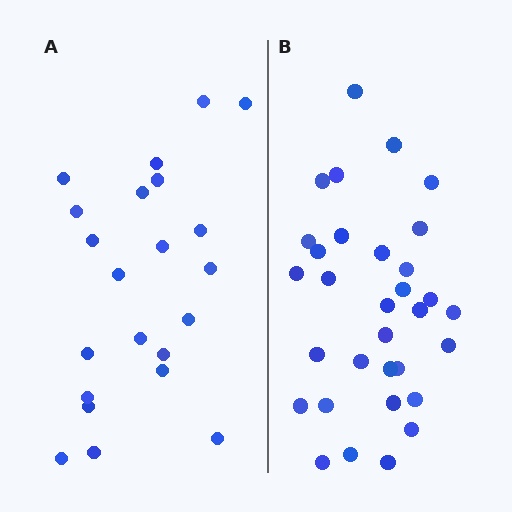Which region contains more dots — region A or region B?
Region B (the right region) has more dots.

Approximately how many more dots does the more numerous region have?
Region B has roughly 10 or so more dots than region A.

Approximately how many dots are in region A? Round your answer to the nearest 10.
About 20 dots. (The exact count is 22, which rounds to 20.)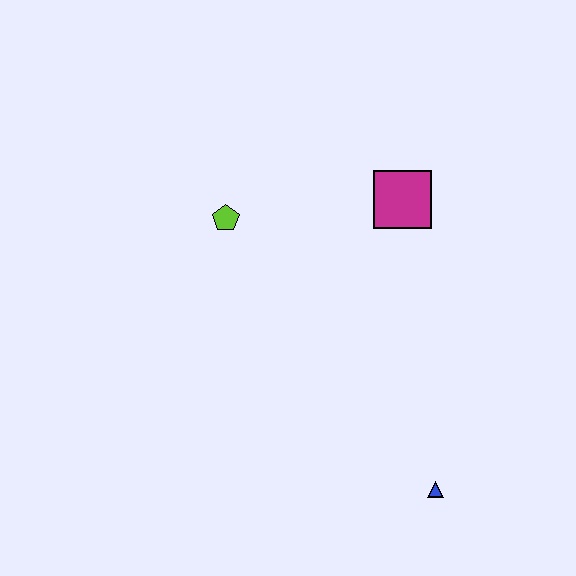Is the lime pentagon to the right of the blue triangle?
No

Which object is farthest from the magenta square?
The blue triangle is farthest from the magenta square.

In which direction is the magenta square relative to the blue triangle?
The magenta square is above the blue triangle.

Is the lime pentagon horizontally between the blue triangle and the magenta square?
No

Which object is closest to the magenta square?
The lime pentagon is closest to the magenta square.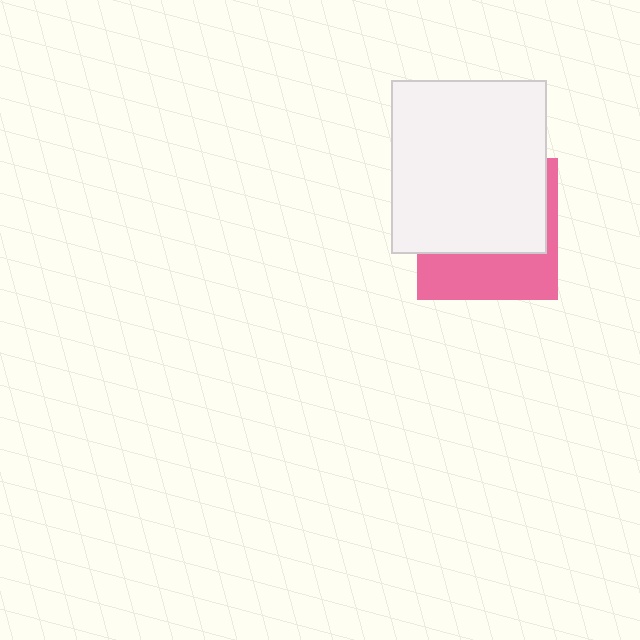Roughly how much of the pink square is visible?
A small part of it is visible (roughly 37%).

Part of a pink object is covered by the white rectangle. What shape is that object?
It is a square.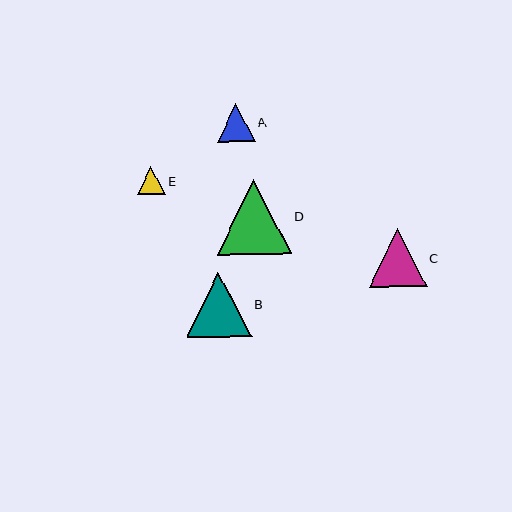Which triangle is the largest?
Triangle D is the largest with a size of approximately 75 pixels.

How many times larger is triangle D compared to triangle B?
Triangle D is approximately 1.2 times the size of triangle B.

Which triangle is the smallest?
Triangle E is the smallest with a size of approximately 28 pixels.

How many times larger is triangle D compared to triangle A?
Triangle D is approximately 2.0 times the size of triangle A.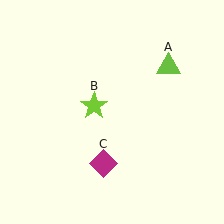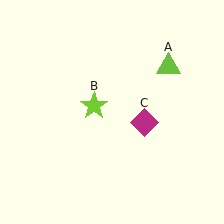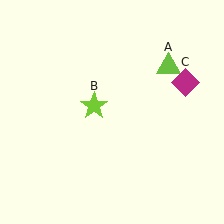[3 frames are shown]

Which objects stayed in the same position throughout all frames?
Lime triangle (object A) and lime star (object B) remained stationary.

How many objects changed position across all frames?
1 object changed position: magenta diamond (object C).